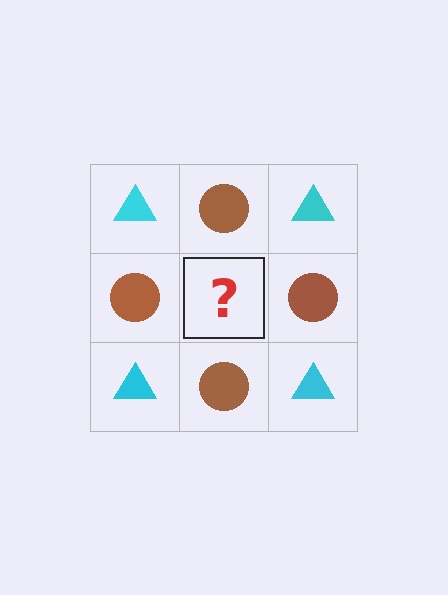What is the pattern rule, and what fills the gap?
The rule is that it alternates cyan triangle and brown circle in a checkerboard pattern. The gap should be filled with a cyan triangle.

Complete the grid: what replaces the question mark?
The question mark should be replaced with a cyan triangle.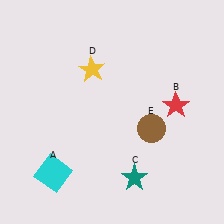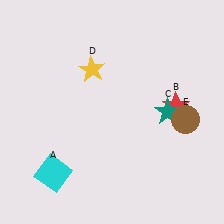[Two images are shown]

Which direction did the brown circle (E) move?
The brown circle (E) moved right.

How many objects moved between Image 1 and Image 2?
2 objects moved between the two images.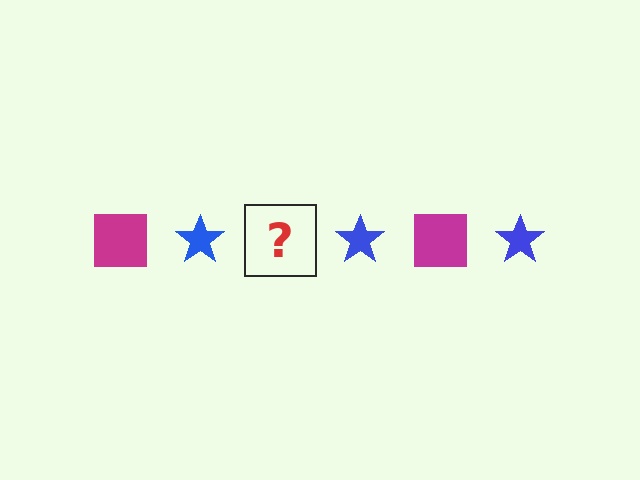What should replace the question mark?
The question mark should be replaced with a magenta square.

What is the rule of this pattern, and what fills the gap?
The rule is that the pattern alternates between magenta square and blue star. The gap should be filled with a magenta square.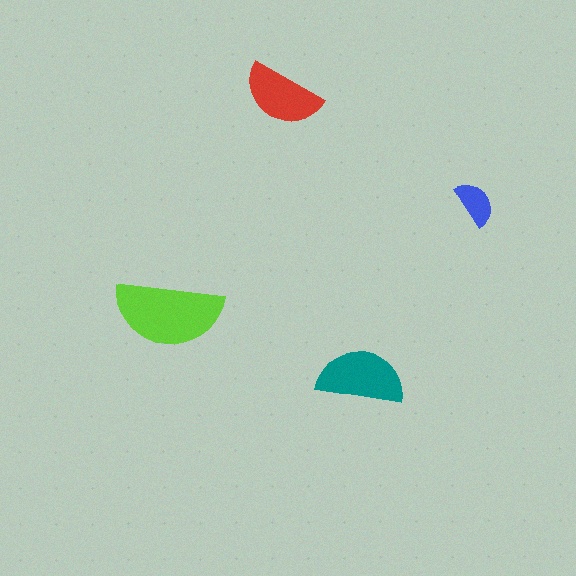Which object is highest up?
The red semicircle is topmost.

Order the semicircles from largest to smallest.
the lime one, the teal one, the red one, the blue one.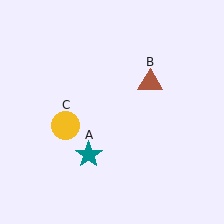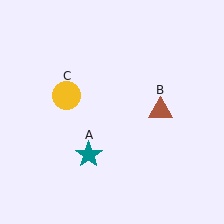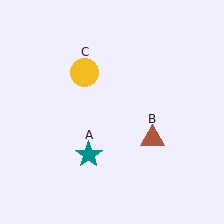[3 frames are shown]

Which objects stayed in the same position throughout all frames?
Teal star (object A) remained stationary.